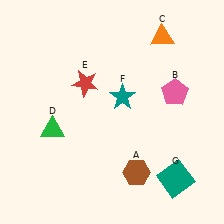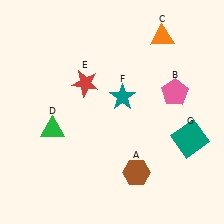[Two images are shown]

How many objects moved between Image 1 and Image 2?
1 object moved between the two images.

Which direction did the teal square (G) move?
The teal square (G) moved up.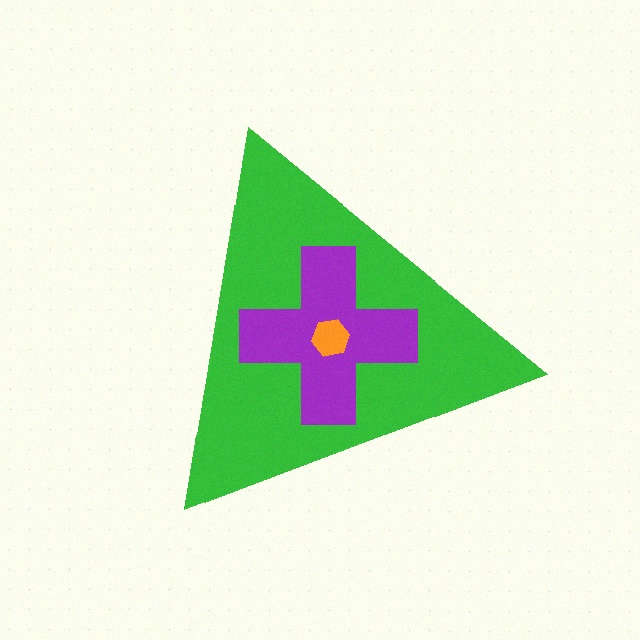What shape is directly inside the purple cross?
The orange hexagon.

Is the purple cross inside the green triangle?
Yes.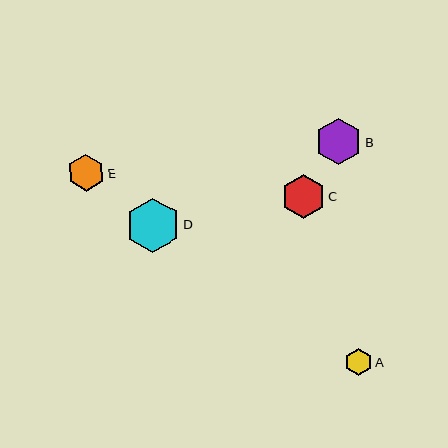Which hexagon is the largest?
Hexagon D is the largest with a size of approximately 54 pixels.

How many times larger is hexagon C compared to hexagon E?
Hexagon C is approximately 1.2 times the size of hexagon E.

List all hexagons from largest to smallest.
From largest to smallest: D, B, C, E, A.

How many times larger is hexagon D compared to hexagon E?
Hexagon D is approximately 1.5 times the size of hexagon E.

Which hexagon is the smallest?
Hexagon A is the smallest with a size of approximately 28 pixels.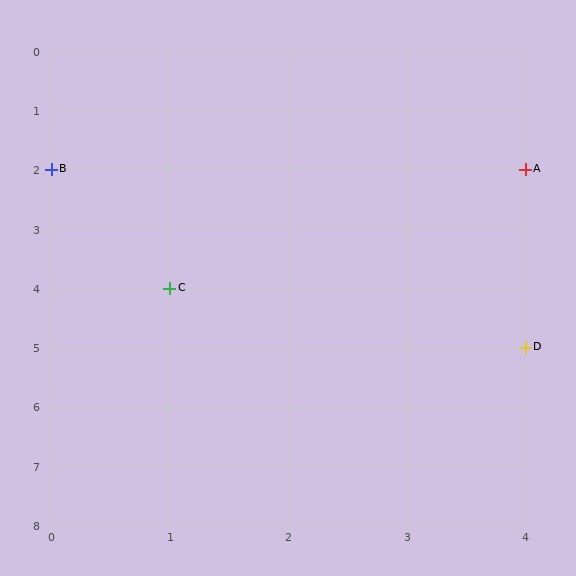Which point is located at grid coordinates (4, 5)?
Point D is at (4, 5).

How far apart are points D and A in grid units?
Points D and A are 3 rows apart.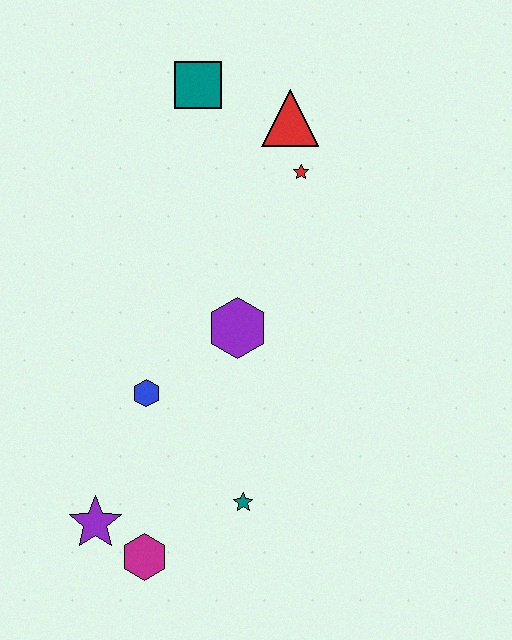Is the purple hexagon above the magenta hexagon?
Yes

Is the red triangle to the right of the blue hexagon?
Yes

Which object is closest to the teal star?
The magenta hexagon is closest to the teal star.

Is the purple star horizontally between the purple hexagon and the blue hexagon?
No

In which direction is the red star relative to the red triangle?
The red star is below the red triangle.